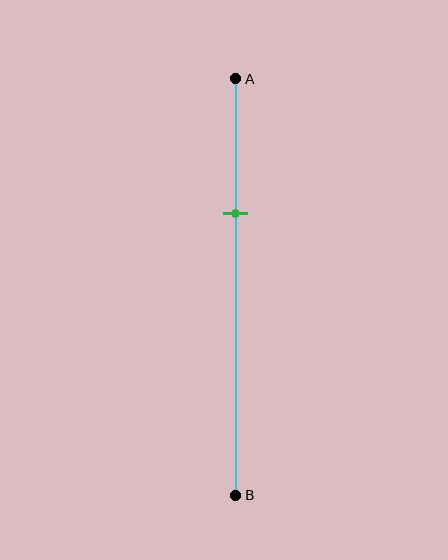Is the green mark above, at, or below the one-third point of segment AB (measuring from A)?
The green mark is approximately at the one-third point of segment AB.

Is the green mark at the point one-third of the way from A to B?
Yes, the mark is approximately at the one-third point.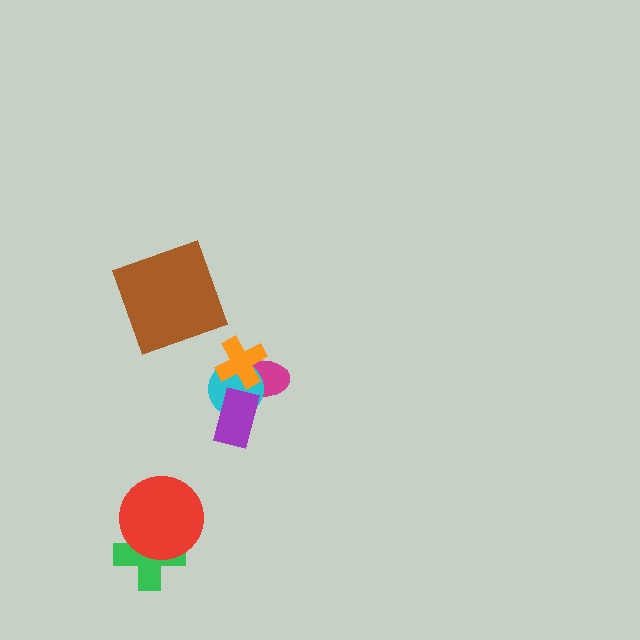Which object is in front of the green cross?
The red circle is in front of the green cross.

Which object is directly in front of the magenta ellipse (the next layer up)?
The cyan circle is directly in front of the magenta ellipse.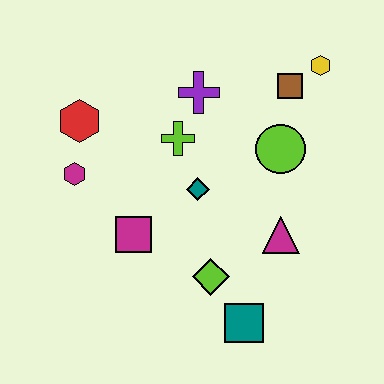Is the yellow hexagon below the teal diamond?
No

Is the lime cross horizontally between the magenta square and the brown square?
Yes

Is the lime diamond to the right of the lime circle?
No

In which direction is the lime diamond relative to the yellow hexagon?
The lime diamond is below the yellow hexagon.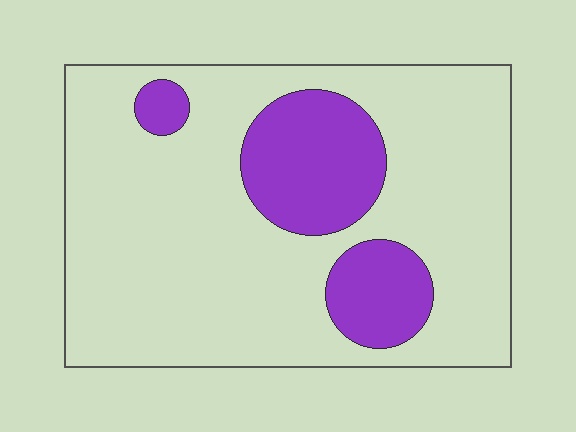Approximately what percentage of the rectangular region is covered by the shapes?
Approximately 20%.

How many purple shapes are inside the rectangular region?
3.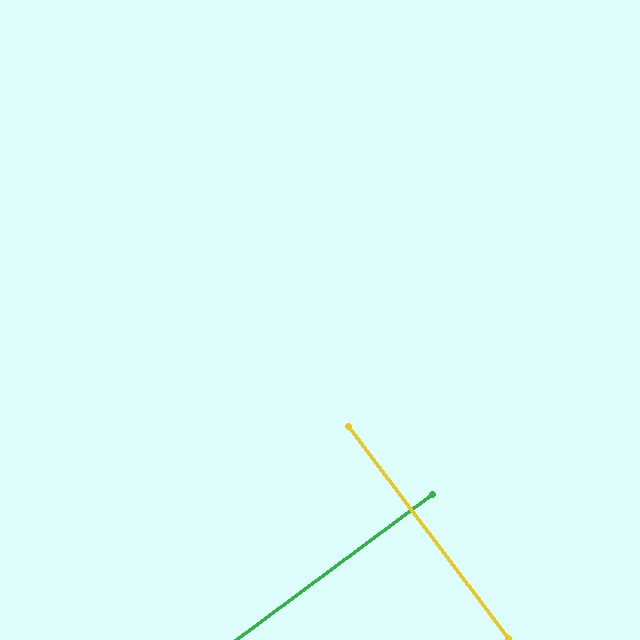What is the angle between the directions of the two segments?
Approximately 90 degrees.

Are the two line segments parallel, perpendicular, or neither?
Perpendicular — they meet at approximately 90°.